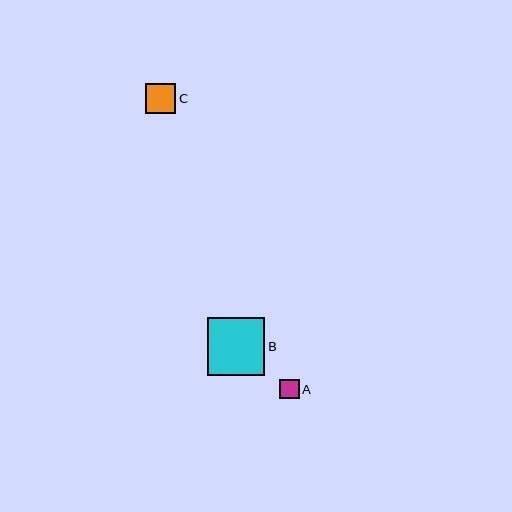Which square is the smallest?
Square A is the smallest with a size of approximately 19 pixels.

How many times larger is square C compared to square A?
Square C is approximately 1.6 times the size of square A.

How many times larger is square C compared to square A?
Square C is approximately 1.6 times the size of square A.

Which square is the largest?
Square B is the largest with a size of approximately 58 pixels.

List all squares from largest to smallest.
From largest to smallest: B, C, A.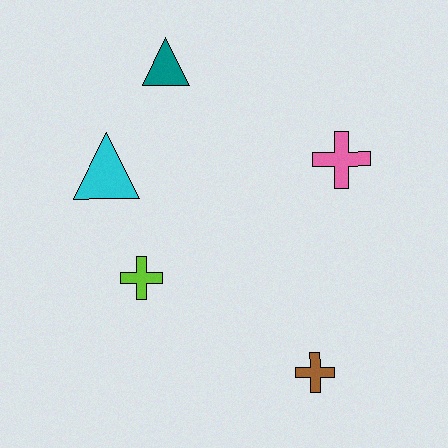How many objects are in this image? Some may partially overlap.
There are 5 objects.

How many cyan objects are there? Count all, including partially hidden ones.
There is 1 cyan object.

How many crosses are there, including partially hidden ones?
There are 3 crosses.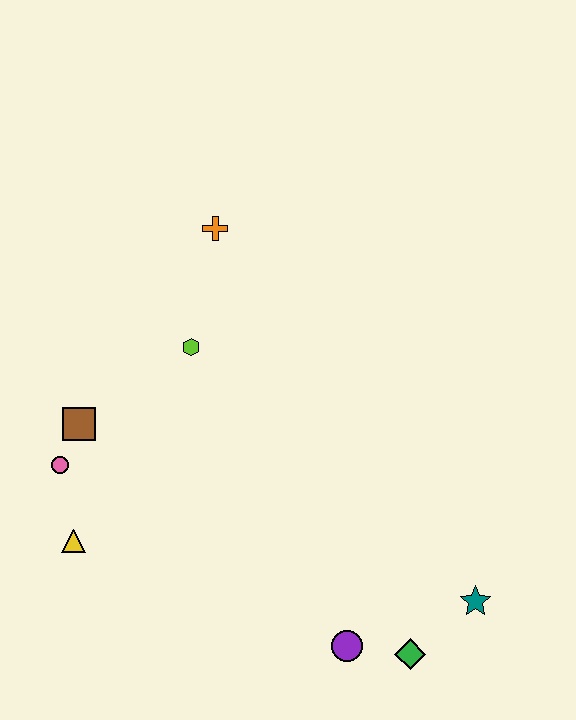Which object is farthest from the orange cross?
The green diamond is farthest from the orange cross.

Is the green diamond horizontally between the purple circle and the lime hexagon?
No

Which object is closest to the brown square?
The pink circle is closest to the brown square.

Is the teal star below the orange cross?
Yes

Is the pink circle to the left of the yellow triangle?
Yes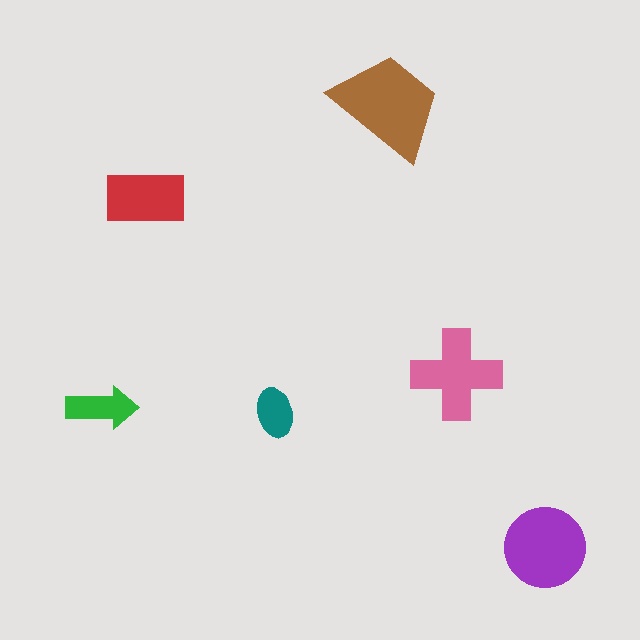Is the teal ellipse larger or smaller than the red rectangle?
Smaller.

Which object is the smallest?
The teal ellipse.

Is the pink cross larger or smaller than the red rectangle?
Larger.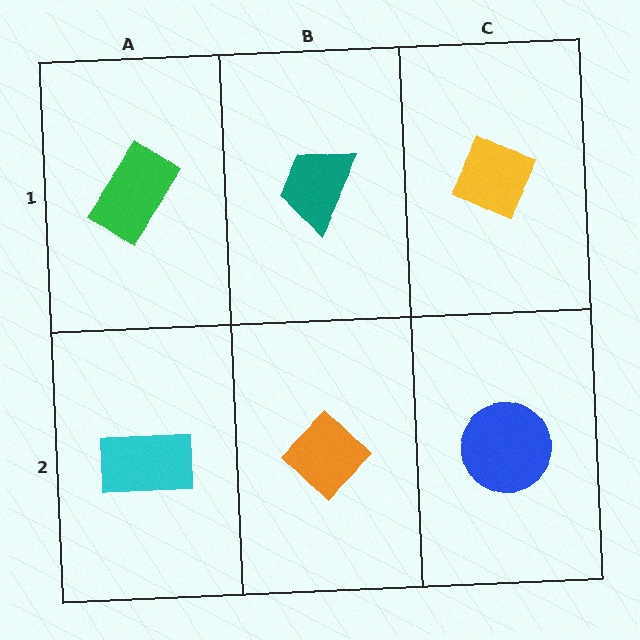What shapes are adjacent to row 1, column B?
An orange diamond (row 2, column B), a green rectangle (row 1, column A), a yellow diamond (row 1, column C).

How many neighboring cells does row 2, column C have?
2.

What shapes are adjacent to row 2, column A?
A green rectangle (row 1, column A), an orange diamond (row 2, column B).